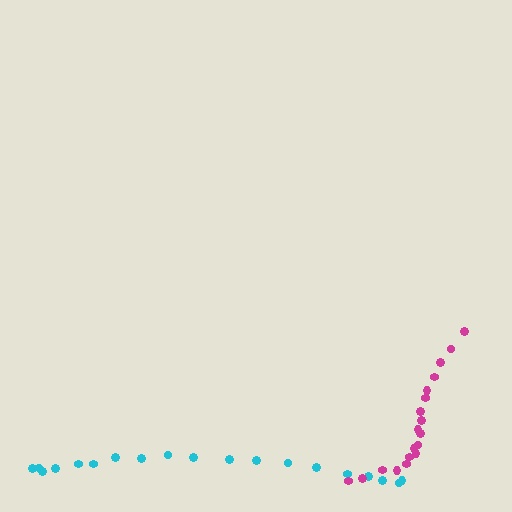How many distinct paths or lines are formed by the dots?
There are 2 distinct paths.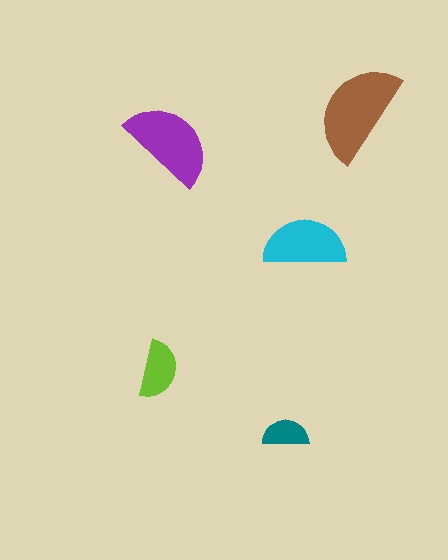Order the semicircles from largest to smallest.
the brown one, the purple one, the cyan one, the lime one, the teal one.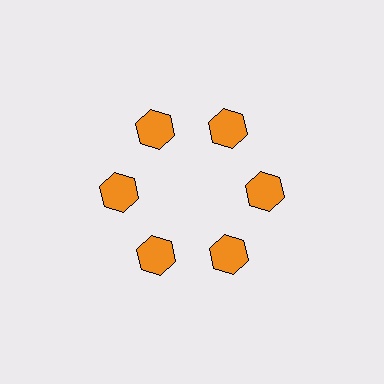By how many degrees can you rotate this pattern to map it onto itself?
The pattern maps onto itself every 60 degrees of rotation.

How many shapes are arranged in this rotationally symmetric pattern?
There are 6 shapes, arranged in 6 groups of 1.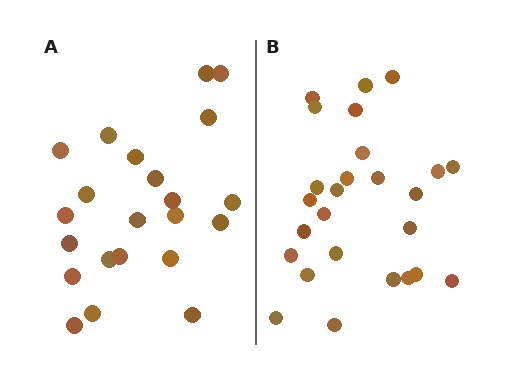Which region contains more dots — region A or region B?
Region B (the right region) has more dots.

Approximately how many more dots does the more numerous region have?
Region B has about 4 more dots than region A.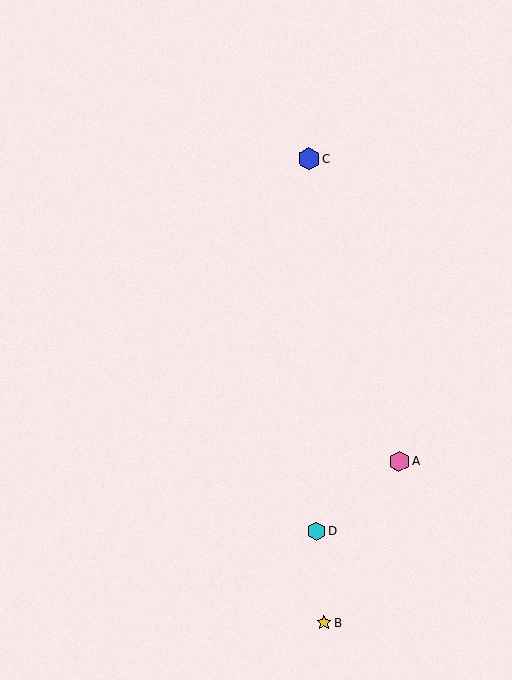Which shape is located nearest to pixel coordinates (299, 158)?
The blue hexagon (labeled C) at (309, 158) is nearest to that location.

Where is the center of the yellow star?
The center of the yellow star is at (324, 622).